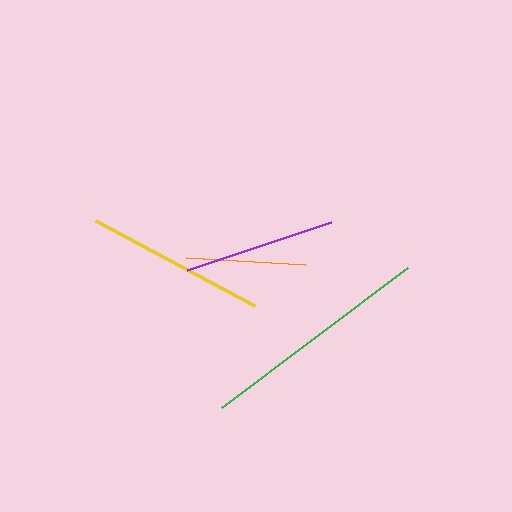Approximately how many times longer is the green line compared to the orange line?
The green line is approximately 2.0 times the length of the orange line.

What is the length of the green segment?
The green segment is approximately 232 pixels long.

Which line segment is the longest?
The green line is the longest at approximately 232 pixels.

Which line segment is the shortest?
The orange line is the shortest at approximately 119 pixels.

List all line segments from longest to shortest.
From longest to shortest: green, yellow, purple, orange.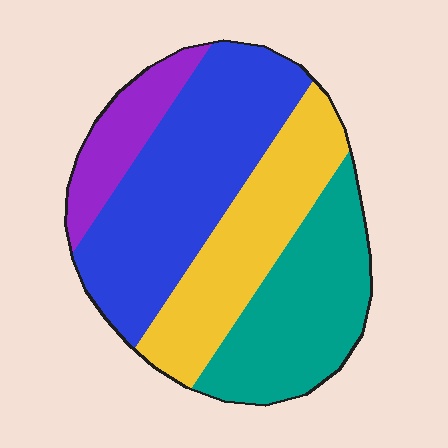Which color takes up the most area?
Blue, at roughly 35%.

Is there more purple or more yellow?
Yellow.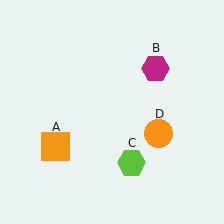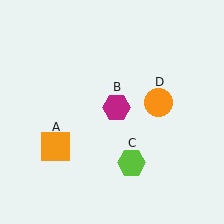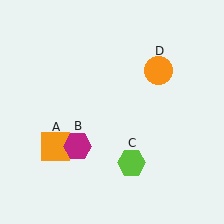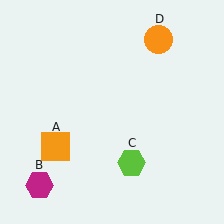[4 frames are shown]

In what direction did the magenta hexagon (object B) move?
The magenta hexagon (object B) moved down and to the left.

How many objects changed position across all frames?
2 objects changed position: magenta hexagon (object B), orange circle (object D).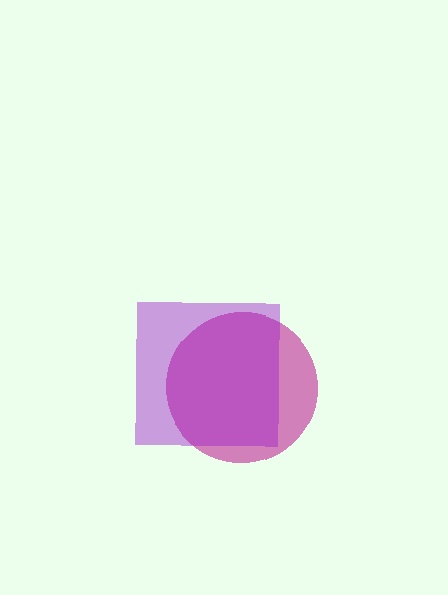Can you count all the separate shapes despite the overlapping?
Yes, there are 2 separate shapes.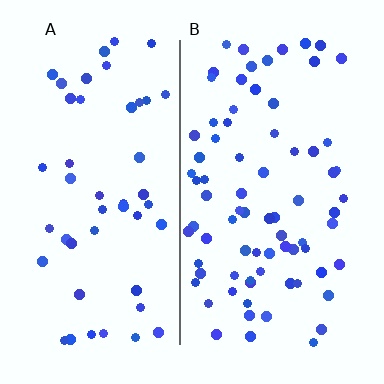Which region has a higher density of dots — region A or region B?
B (the right).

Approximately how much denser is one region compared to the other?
Approximately 1.6× — region B over region A.